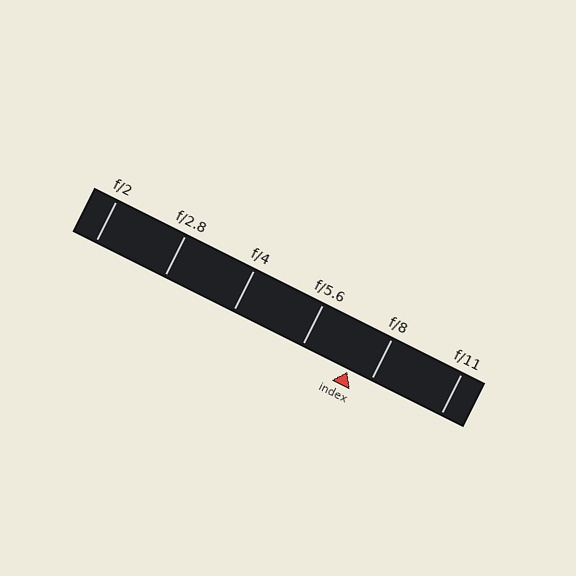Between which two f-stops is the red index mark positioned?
The index mark is between f/5.6 and f/8.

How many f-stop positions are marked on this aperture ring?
There are 6 f-stop positions marked.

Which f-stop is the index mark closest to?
The index mark is closest to f/8.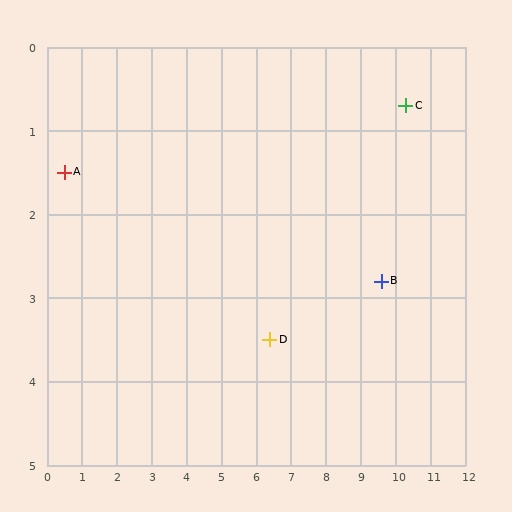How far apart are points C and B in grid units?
Points C and B are about 2.2 grid units apart.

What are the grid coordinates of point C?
Point C is at approximately (10.3, 0.7).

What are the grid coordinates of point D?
Point D is at approximately (6.4, 3.5).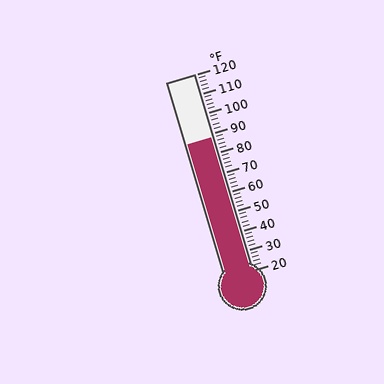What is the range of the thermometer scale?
The thermometer scale ranges from 20°F to 120°F.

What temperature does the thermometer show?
The thermometer shows approximately 88°F.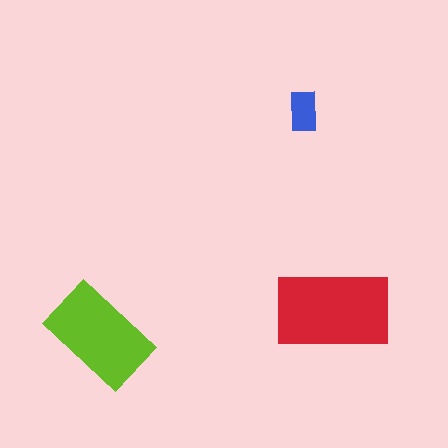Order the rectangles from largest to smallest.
the red one, the lime one, the blue one.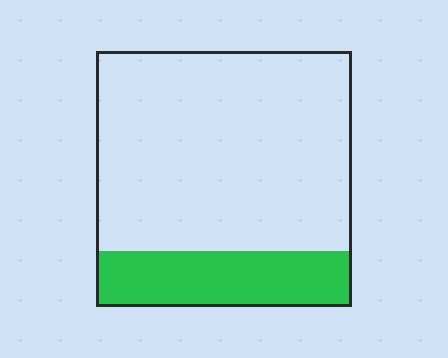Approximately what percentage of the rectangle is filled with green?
Approximately 20%.